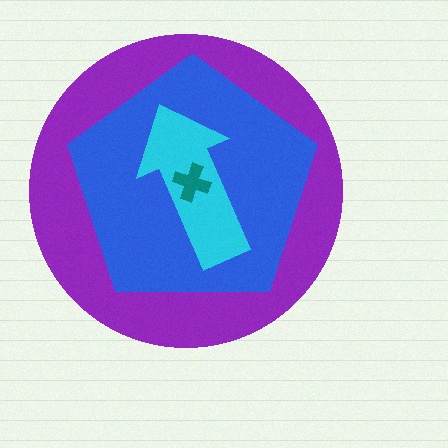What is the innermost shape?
The teal cross.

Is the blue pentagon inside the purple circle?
Yes.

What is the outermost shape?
The purple circle.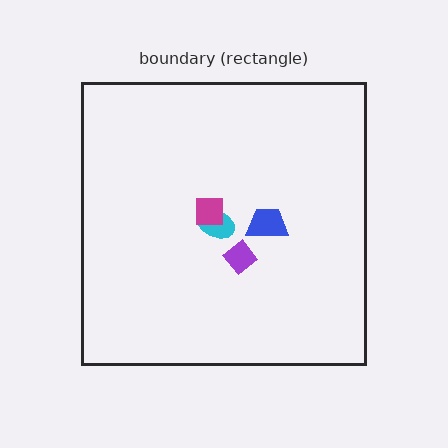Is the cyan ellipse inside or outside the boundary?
Inside.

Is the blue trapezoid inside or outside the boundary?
Inside.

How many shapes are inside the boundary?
4 inside, 0 outside.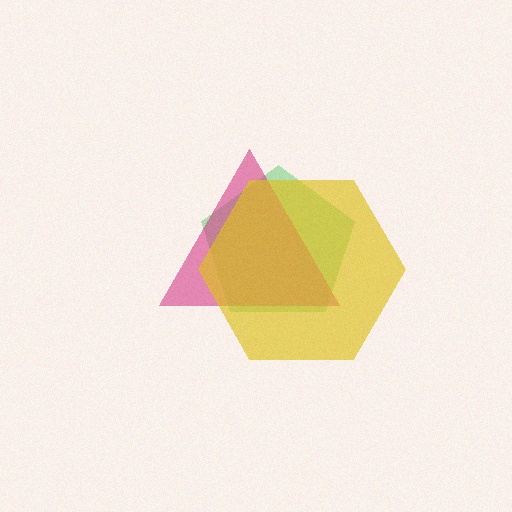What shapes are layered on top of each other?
The layered shapes are: a green pentagon, a magenta triangle, a yellow hexagon.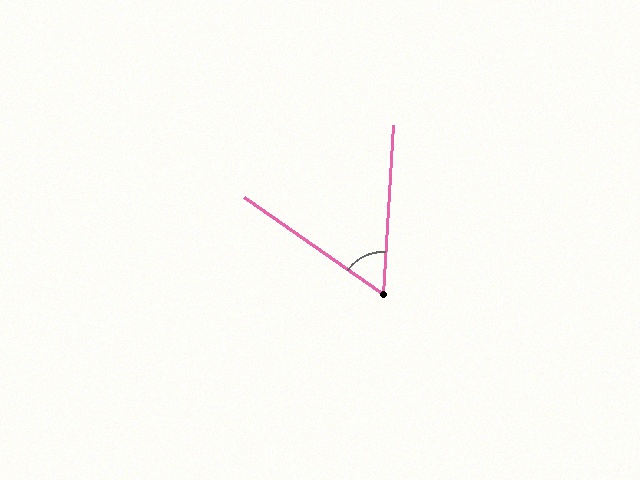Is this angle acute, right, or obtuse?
It is acute.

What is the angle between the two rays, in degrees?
Approximately 58 degrees.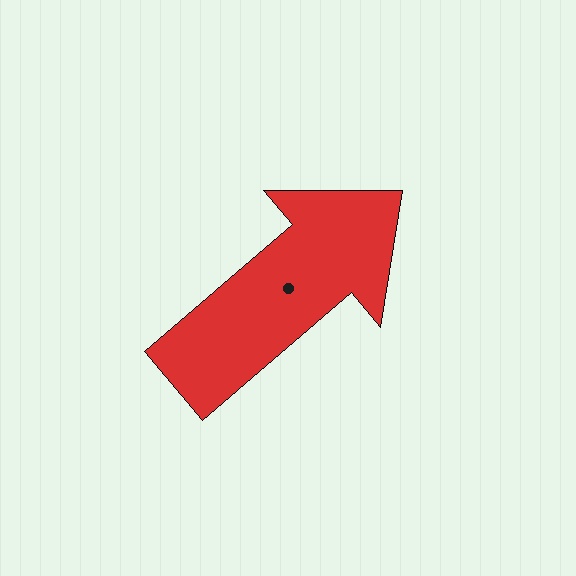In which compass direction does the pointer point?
Northeast.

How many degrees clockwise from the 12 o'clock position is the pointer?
Approximately 49 degrees.